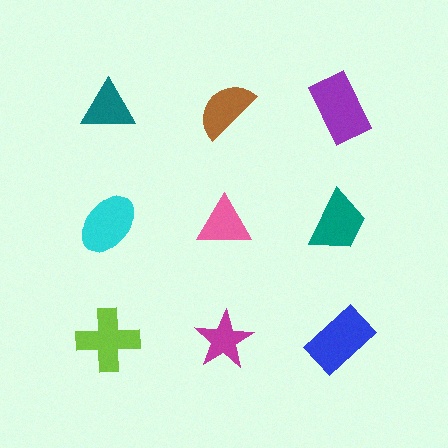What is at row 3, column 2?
A magenta star.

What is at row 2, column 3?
A teal trapezoid.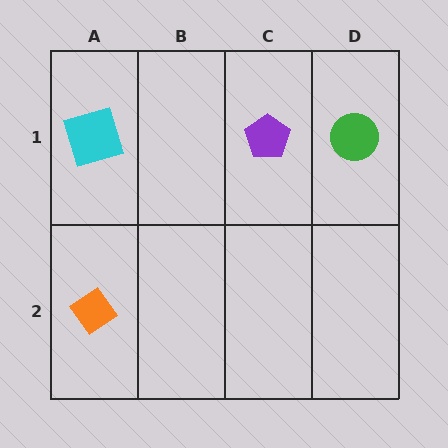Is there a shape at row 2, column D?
No, that cell is empty.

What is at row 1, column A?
A cyan square.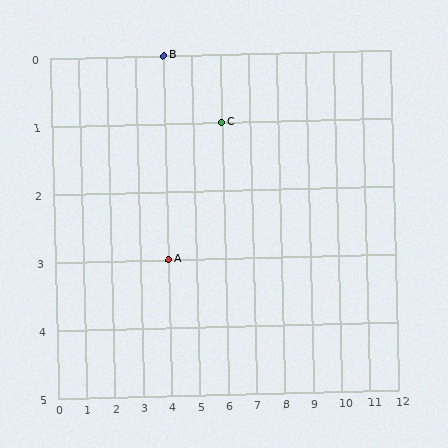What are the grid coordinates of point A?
Point A is at grid coordinates (4, 3).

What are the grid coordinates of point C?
Point C is at grid coordinates (6, 1).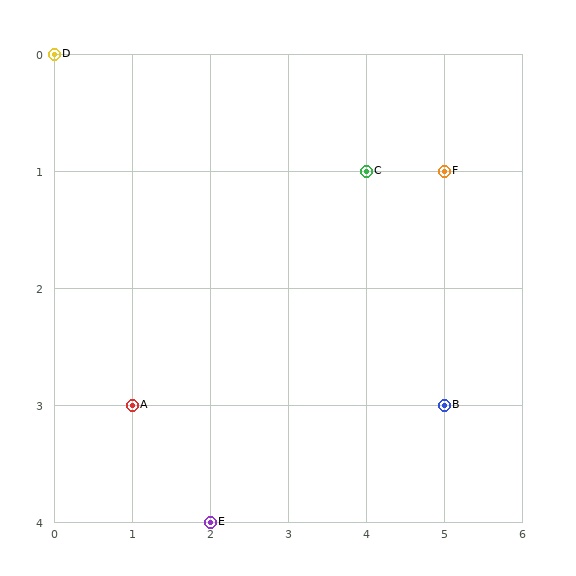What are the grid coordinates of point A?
Point A is at grid coordinates (1, 3).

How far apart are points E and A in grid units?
Points E and A are 1 column and 1 row apart (about 1.4 grid units diagonally).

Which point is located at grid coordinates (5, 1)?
Point F is at (5, 1).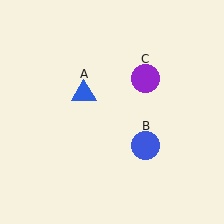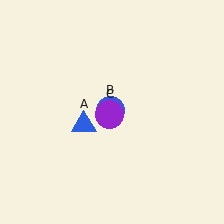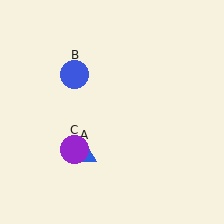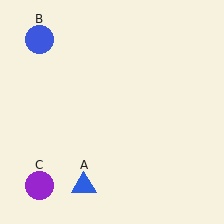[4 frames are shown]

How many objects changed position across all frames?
3 objects changed position: blue triangle (object A), blue circle (object B), purple circle (object C).